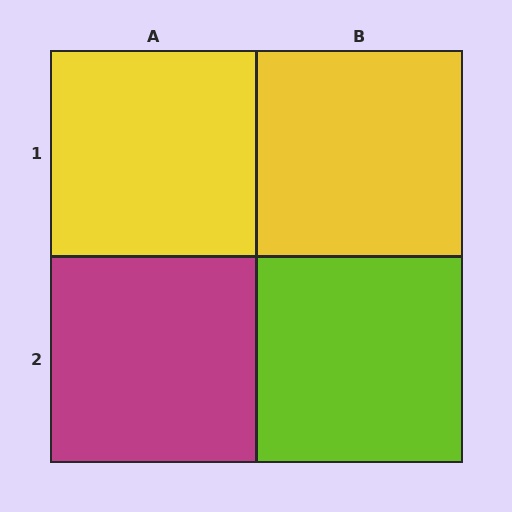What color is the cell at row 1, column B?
Yellow.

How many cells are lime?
1 cell is lime.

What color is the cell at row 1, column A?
Yellow.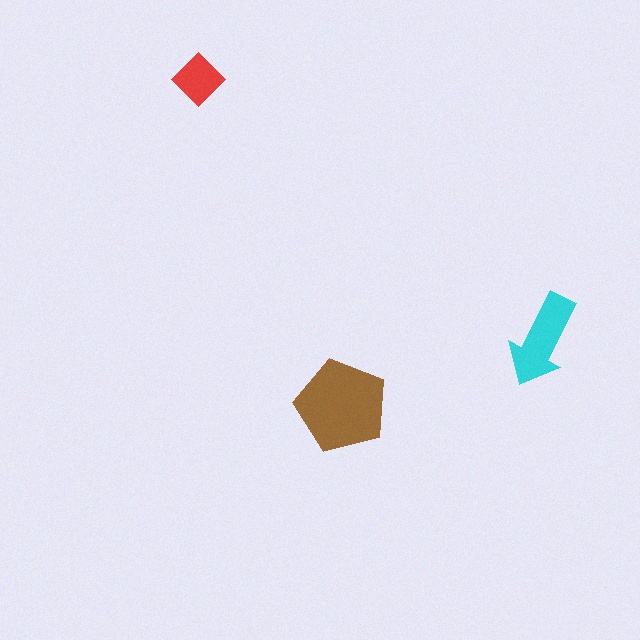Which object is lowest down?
The brown pentagon is bottommost.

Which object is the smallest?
The red diamond.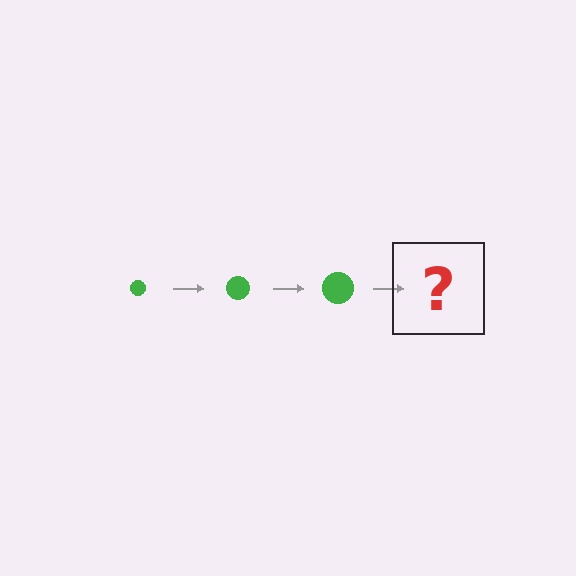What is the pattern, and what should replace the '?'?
The pattern is that the circle gets progressively larger each step. The '?' should be a green circle, larger than the previous one.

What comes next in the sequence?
The next element should be a green circle, larger than the previous one.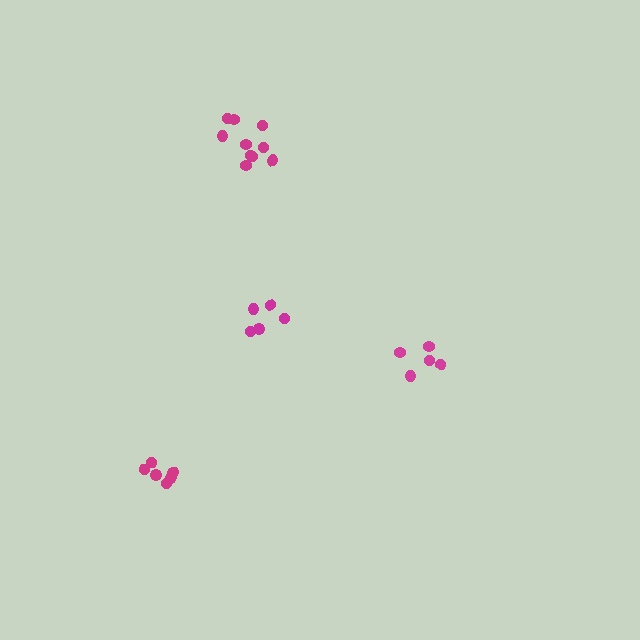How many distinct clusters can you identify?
There are 4 distinct clusters.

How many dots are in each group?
Group 1: 10 dots, Group 2: 5 dots, Group 3: 6 dots, Group 4: 5 dots (26 total).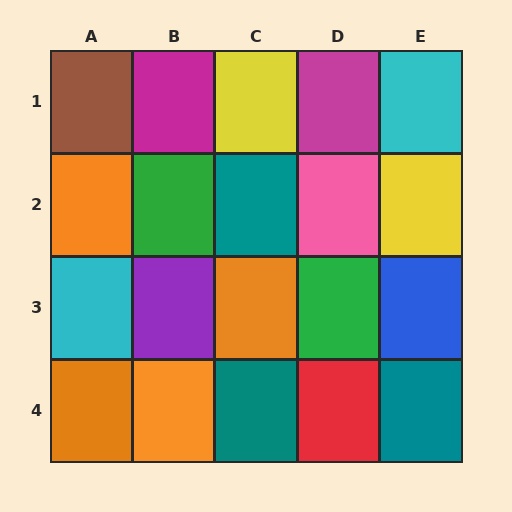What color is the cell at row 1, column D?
Magenta.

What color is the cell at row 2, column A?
Orange.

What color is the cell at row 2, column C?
Teal.